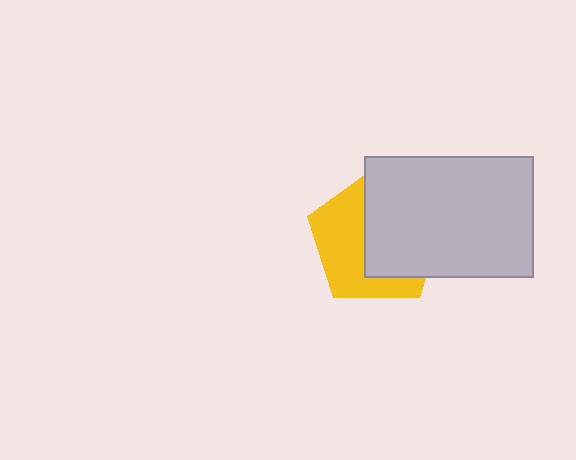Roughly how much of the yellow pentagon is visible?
About half of it is visible (roughly 46%).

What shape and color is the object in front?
The object in front is a light gray rectangle.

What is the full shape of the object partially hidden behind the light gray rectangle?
The partially hidden object is a yellow pentagon.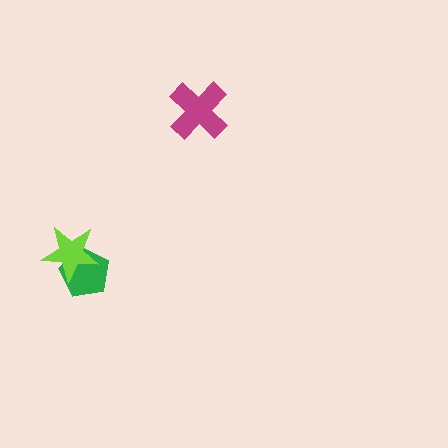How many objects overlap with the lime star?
1 object overlaps with the lime star.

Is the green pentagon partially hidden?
Yes, it is partially covered by another shape.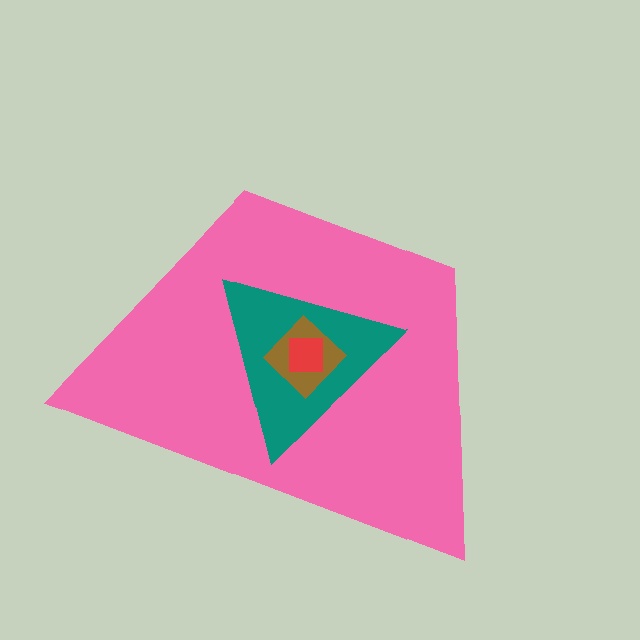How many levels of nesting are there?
4.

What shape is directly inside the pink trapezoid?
The teal triangle.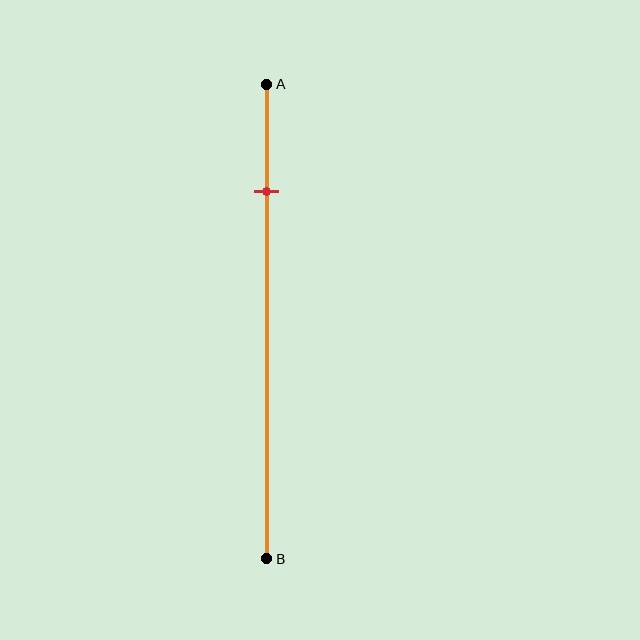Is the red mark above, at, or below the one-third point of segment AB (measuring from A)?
The red mark is above the one-third point of segment AB.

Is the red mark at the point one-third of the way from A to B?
No, the mark is at about 25% from A, not at the 33% one-third point.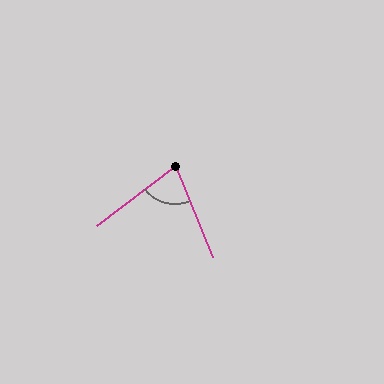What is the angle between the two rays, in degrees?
Approximately 75 degrees.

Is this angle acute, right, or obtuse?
It is acute.